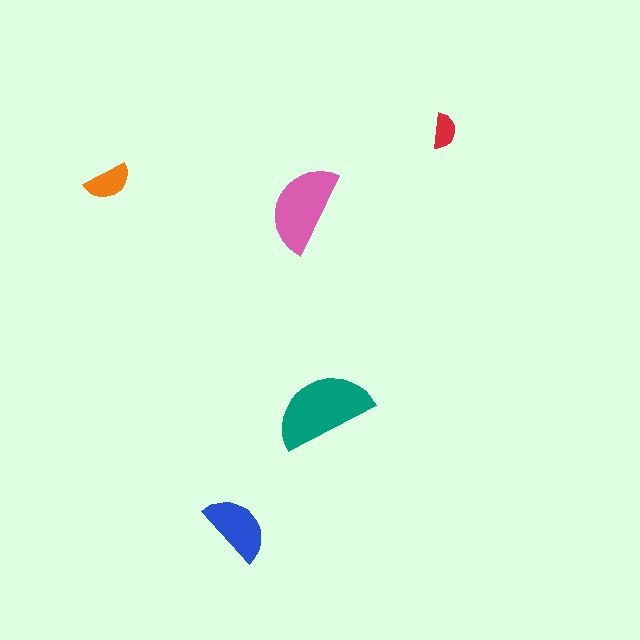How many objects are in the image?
There are 5 objects in the image.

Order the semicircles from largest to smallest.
the teal one, the pink one, the blue one, the orange one, the red one.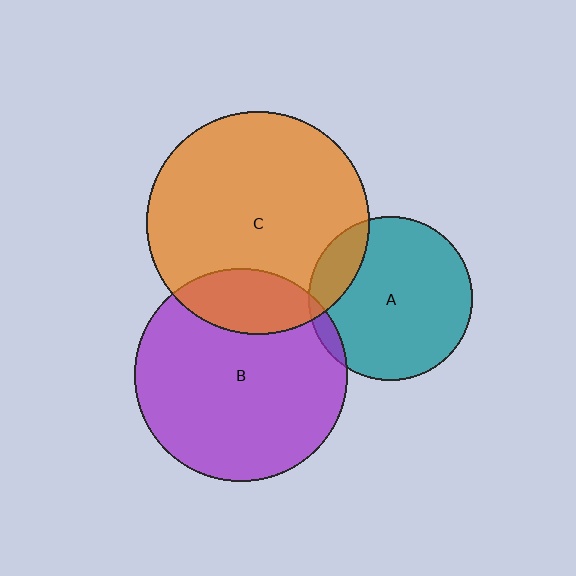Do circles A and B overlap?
Yes.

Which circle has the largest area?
Circle C (orange).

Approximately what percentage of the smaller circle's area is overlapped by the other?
Approximately 5%.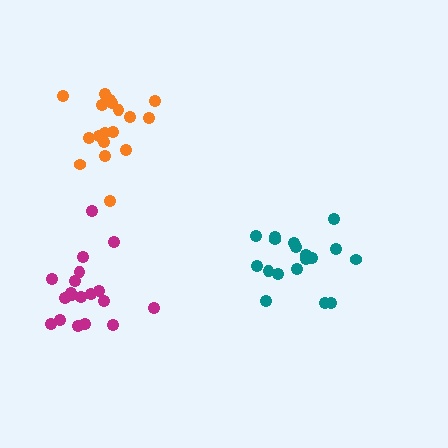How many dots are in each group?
Group 1: 18 dots, Group 2: 19 dots, Group 3: 18 dots (55 total).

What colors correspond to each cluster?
The clusters are colored: teal, magenta, orange.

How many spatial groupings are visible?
There are 3 spatial groupings.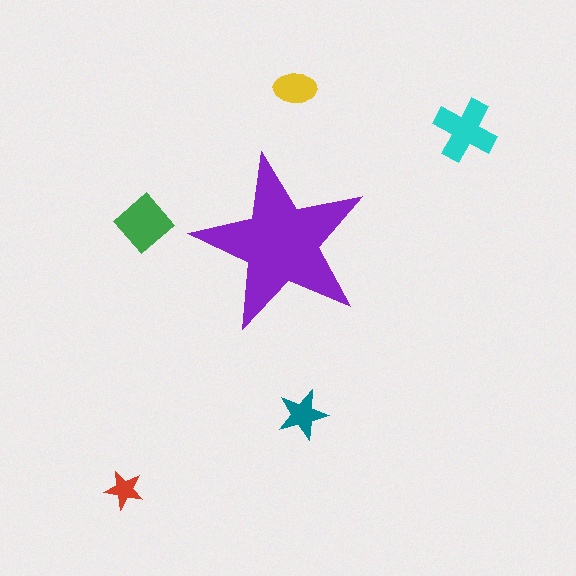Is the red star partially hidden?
No, the red star is fully visible.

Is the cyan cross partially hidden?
No, the cyan cross is fully visible.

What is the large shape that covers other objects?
A purple star.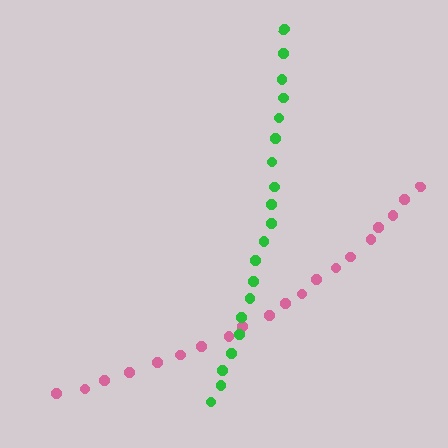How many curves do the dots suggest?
There are 2 distinct paths.